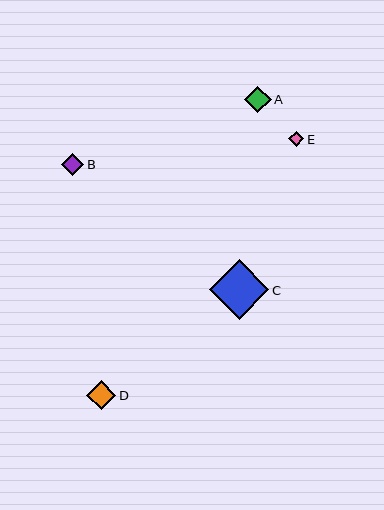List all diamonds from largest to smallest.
From largest to smallest: C, D, A, B, E.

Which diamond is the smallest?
Diamond E is the smallest with a size of approximately 15 pixels.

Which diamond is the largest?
Diamond C is the largest with a size of approximately 59 pixels.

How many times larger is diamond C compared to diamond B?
Diamond C is approximately 2.7 times the size of diamond B.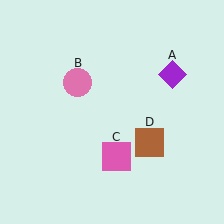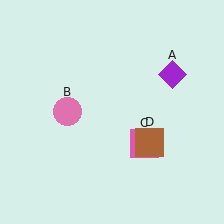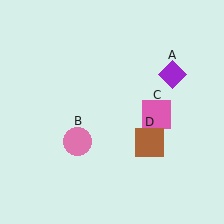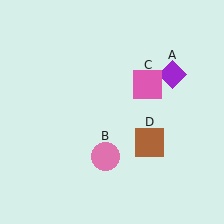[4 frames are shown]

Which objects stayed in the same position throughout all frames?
Purple diamond (object A) and brown square (object D) remained stationary.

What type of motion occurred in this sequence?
The pink circle (object B), pink square (object C) rotated counterclockwise around the center of the scene.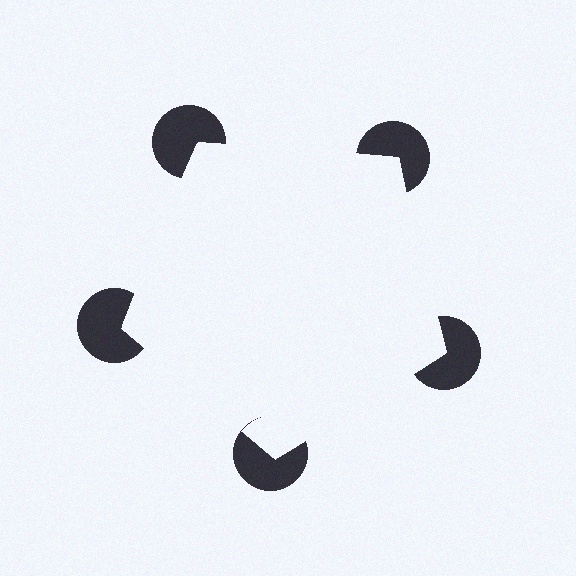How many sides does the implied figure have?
5 sides.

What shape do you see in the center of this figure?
An illusory pentagon — its edges are inferred from the aligned wedge cuts in the pac-man discs, not physically drawn.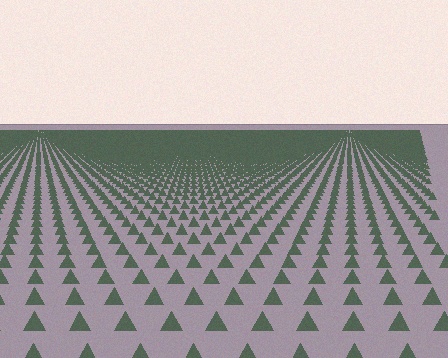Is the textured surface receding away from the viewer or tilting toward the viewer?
The surface is receding away from the viewer. Texture elements get smaller and denser toward the top.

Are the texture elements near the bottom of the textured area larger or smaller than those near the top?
Larger. Near the bottom, elements are closer to the viewer and appear at a bigger on-screen size.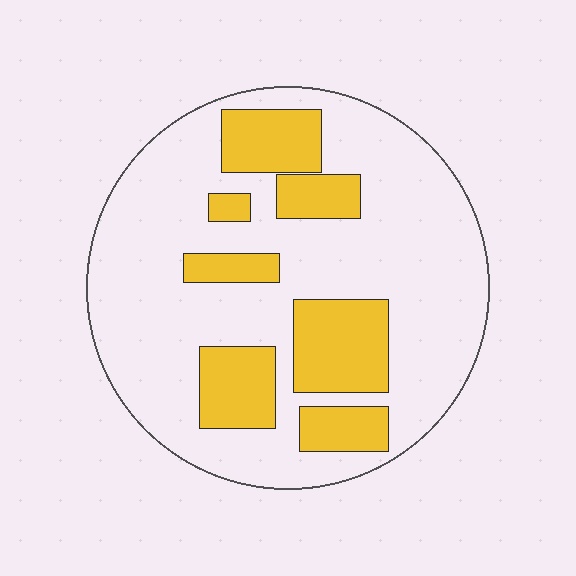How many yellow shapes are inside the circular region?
7.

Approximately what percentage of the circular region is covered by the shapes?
Approximately 25%.